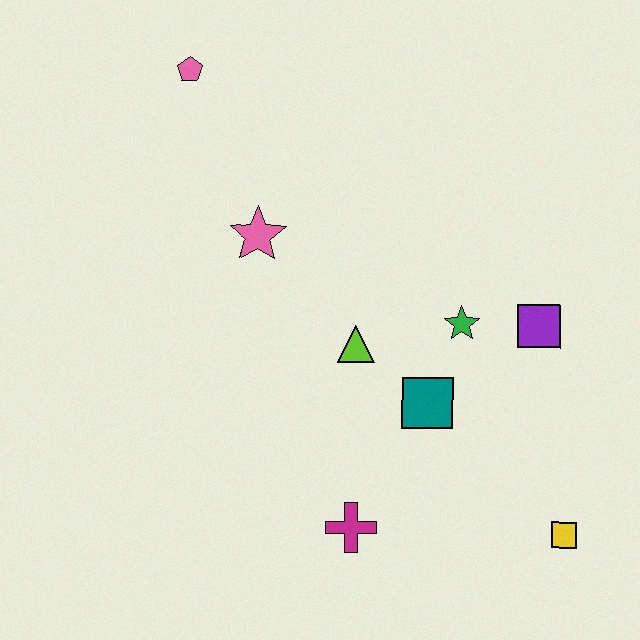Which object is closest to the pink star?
The lime triangle is closest to the pink star.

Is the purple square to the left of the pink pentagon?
No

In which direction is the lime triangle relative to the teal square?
The lime triangle is to the left of the teal square.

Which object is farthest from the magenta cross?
The pink pentagon is farthest from the magenta cross.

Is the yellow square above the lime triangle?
No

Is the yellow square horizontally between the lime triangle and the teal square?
No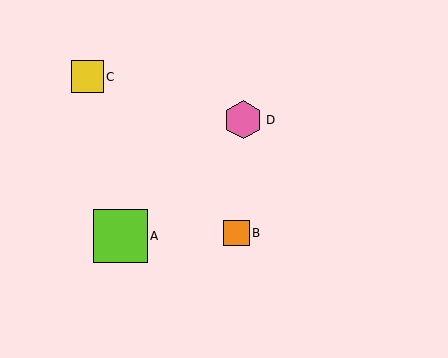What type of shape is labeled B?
Shape B is an orange square.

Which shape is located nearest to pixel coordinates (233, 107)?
The pink hexagon (labeled D) at (243, 120) is nearest to that location.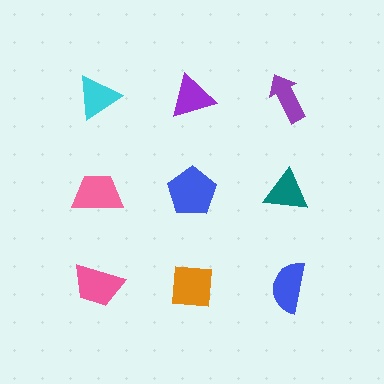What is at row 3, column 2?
An orange square.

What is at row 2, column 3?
A teal triangle.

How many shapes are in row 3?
3 shapes.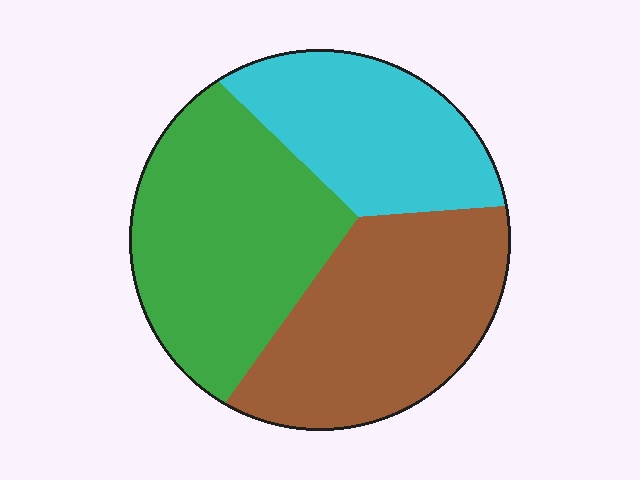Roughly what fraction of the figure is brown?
Brown takes up between a quarter and a half of the figure.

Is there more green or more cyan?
Green.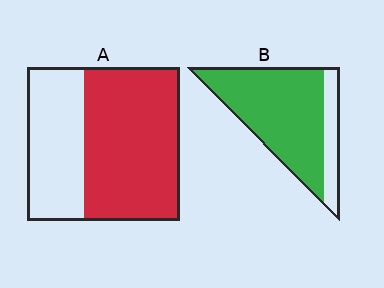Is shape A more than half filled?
Yes.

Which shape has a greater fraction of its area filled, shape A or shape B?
Shape B.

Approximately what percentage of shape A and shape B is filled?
A is approximately 65% and B is approximately 80%.